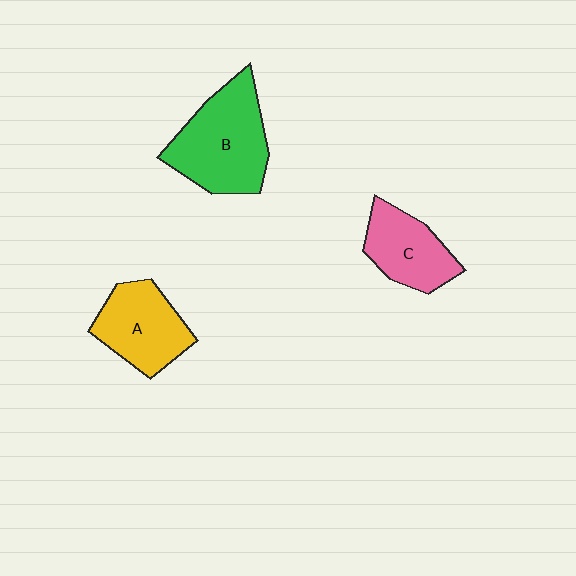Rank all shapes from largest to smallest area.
From largest to smallest: B (green), A (yellow), C (pink).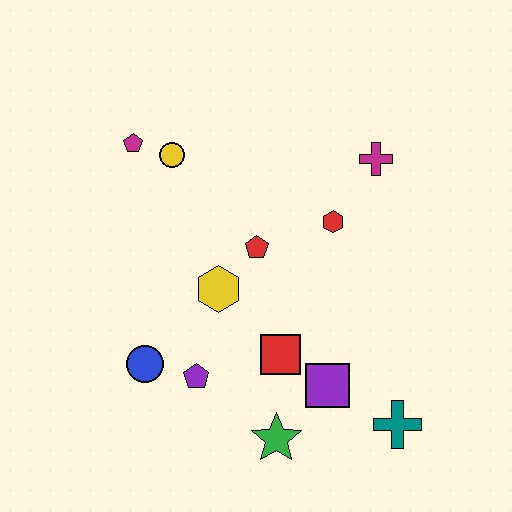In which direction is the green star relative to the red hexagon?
The green star is below the red hexagon.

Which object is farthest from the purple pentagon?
The magenta cross is farthest from the purple pentagon.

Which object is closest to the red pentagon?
The yellow hexagon is closest to the red pentagon.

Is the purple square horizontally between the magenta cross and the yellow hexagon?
Yes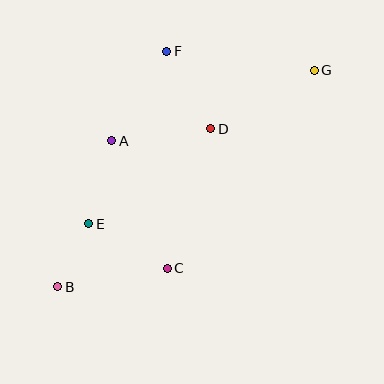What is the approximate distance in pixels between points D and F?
The distance between D and F is approximately 89 pixels.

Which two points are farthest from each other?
Points B and G are farthest from each other.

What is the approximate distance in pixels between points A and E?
The distance between A and E is approximately 86 pixels.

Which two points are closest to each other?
Points B and E are closest to each other.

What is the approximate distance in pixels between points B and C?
The distance between B and C is approximately 111 pixels.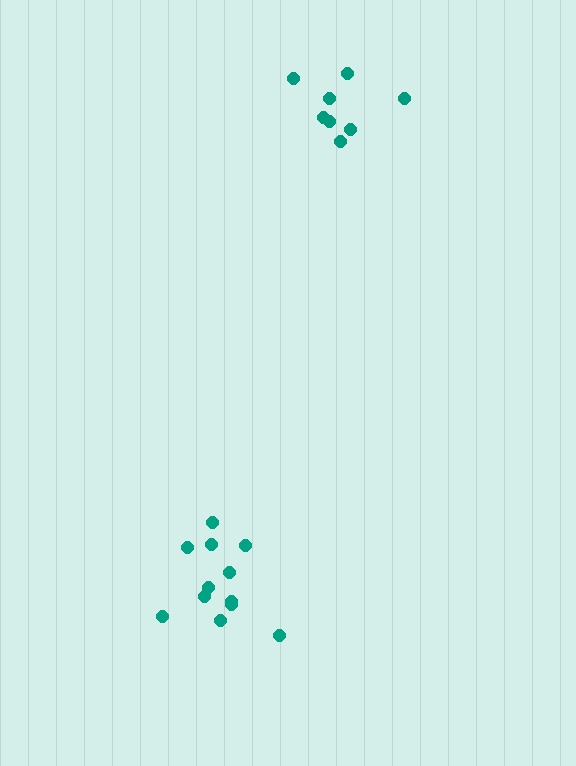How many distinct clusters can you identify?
There are 2 distinct clusters.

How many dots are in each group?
Group 1: 8 dots, Group 2: 12 dots (20 total).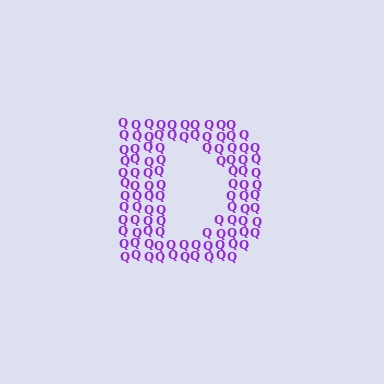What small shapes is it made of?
It is made of small letter Q's.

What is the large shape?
The large shape is the letter D.